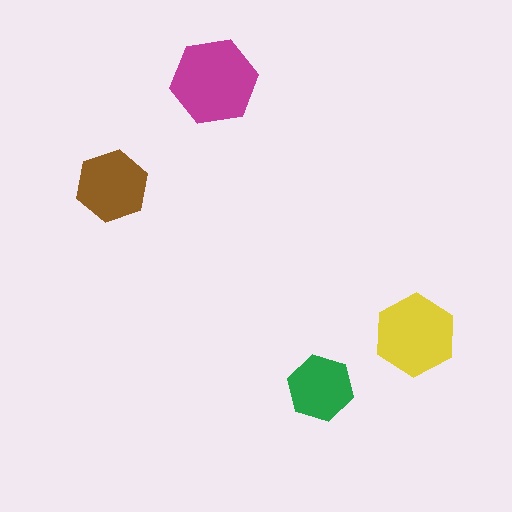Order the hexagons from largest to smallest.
the magenta one, the yellow one, the brown one, the green one.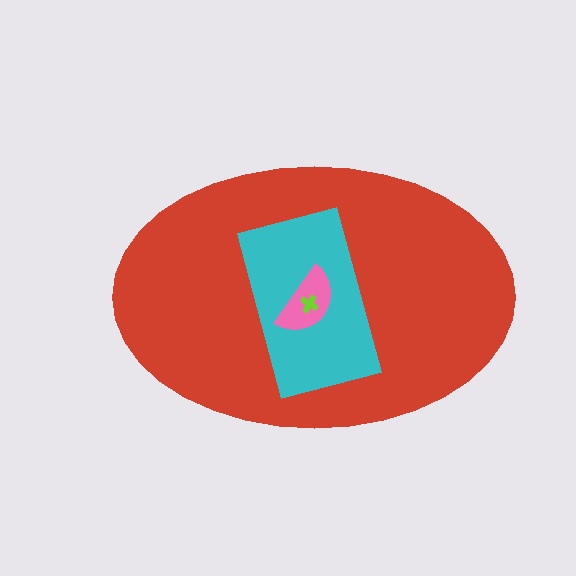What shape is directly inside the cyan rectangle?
The pink semicircle.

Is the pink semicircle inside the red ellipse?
Yes.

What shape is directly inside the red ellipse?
The cyan rectangle.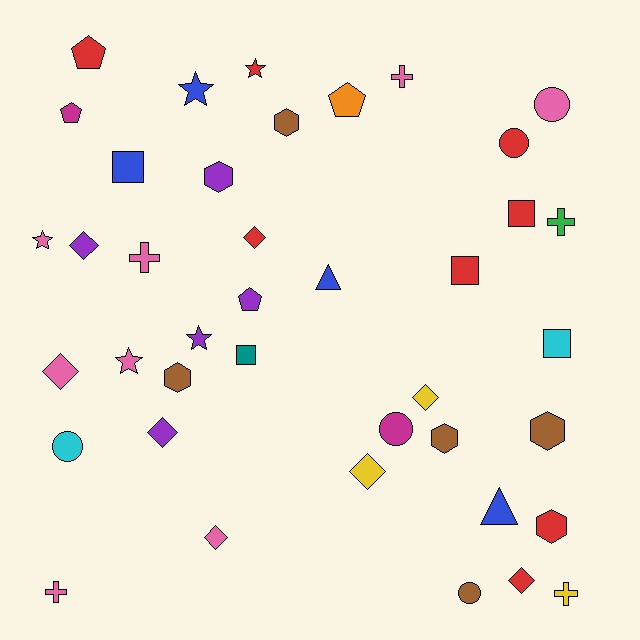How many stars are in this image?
There are 5 stars.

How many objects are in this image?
There are 40 objects.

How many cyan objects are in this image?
There are 2 cyan objects.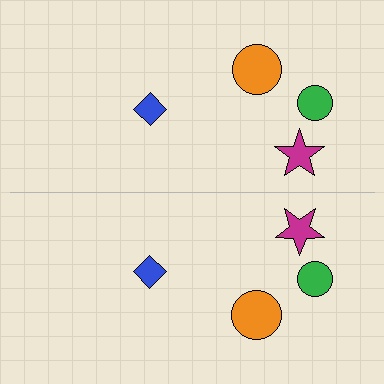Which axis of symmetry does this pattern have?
The pattern has a horizontal axis of symmetry running through the center of the image.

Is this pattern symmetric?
Yes, this pattern has bilateral (reflection) symmetry.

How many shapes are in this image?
There are 8 shapes in this image.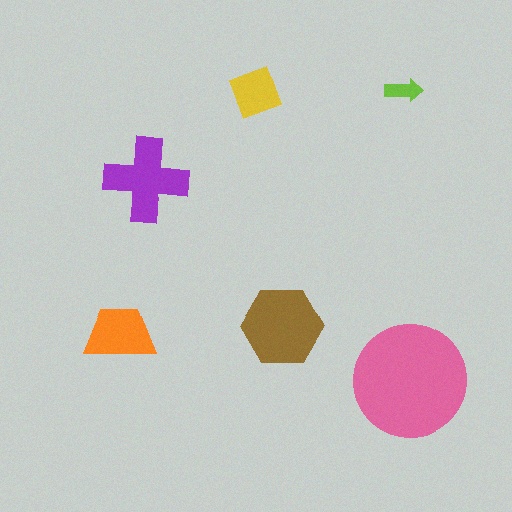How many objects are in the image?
There are 6 objects in the image.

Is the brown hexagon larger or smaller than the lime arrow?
Larger.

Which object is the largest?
The pink circle.